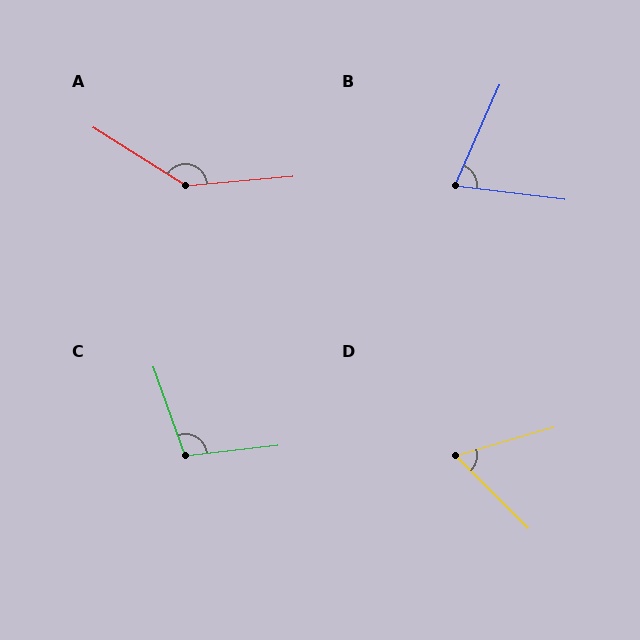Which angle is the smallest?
D, at approximately 61 degrees.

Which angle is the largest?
A, at approximately 143 degrees.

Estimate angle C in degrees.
Approximately 103 degrees.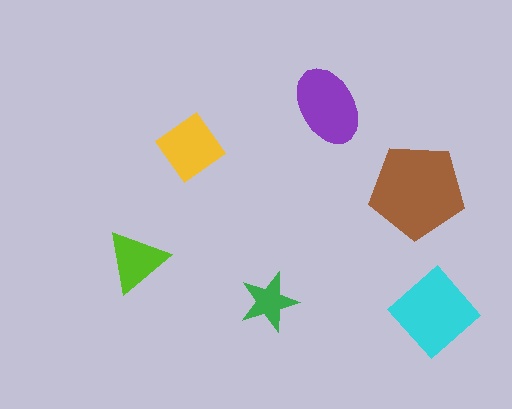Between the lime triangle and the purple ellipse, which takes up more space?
The purple ellipse.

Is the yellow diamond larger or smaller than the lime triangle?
Larger.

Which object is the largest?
The brown pentagon.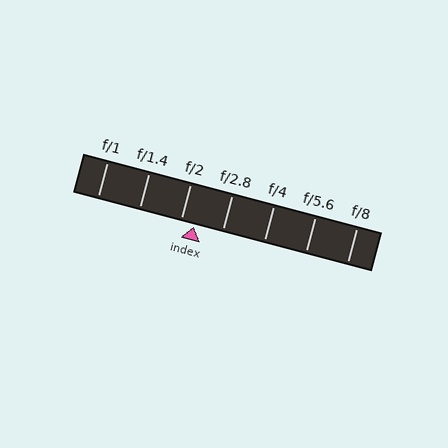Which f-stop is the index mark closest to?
The index mark is closest to f/2.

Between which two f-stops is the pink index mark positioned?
The index mark is between f/2 and f/2.8.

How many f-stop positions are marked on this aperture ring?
There are 7 f-stop positions marked.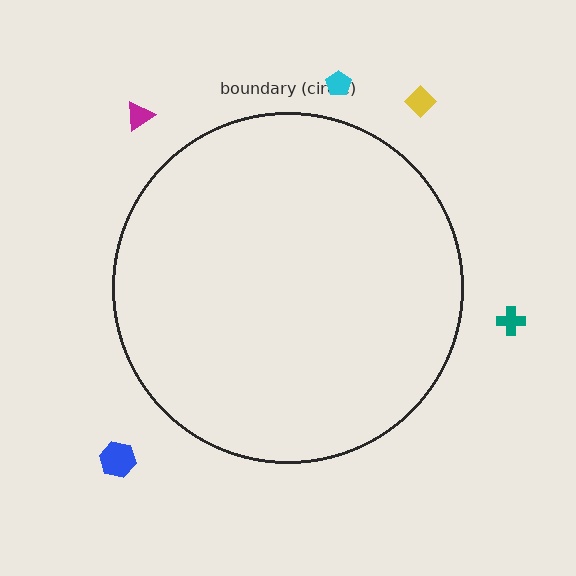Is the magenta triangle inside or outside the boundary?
Outside.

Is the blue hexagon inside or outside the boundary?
Outside.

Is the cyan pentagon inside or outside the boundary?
Outside.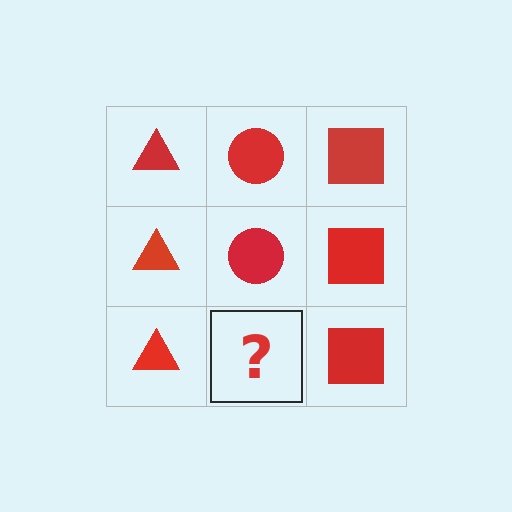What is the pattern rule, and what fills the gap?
The rule is that each column has a consistent shape. The gap should be filled with a red circle.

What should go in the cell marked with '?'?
The missing cell should contain a red circle.